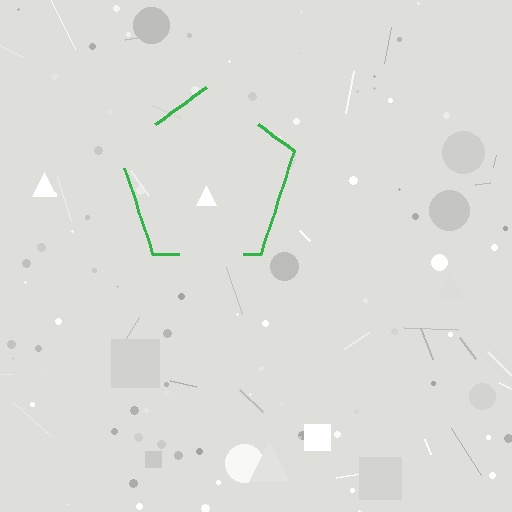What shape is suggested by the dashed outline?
The dashed outline suggests a pentagon.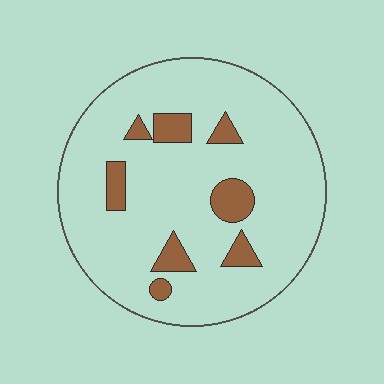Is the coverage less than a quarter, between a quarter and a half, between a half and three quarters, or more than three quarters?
Less than a quarter.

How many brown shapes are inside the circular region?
8.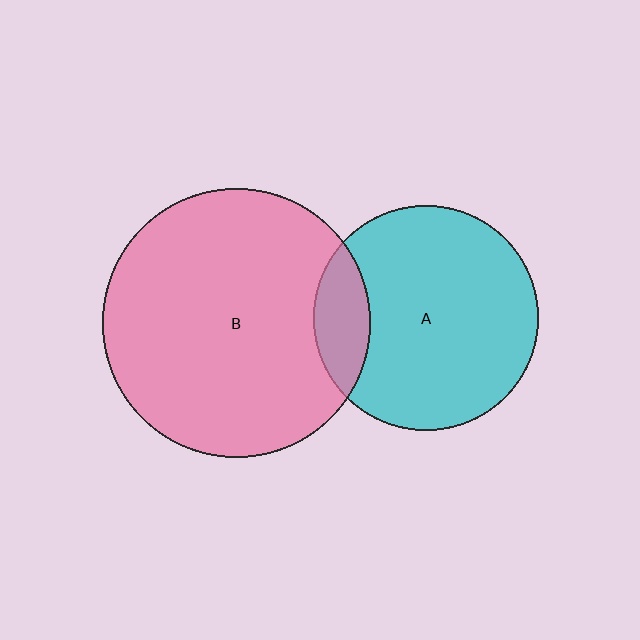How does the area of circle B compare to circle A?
Approximately 1.4 times.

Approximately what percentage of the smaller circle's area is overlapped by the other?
Approximately 15%.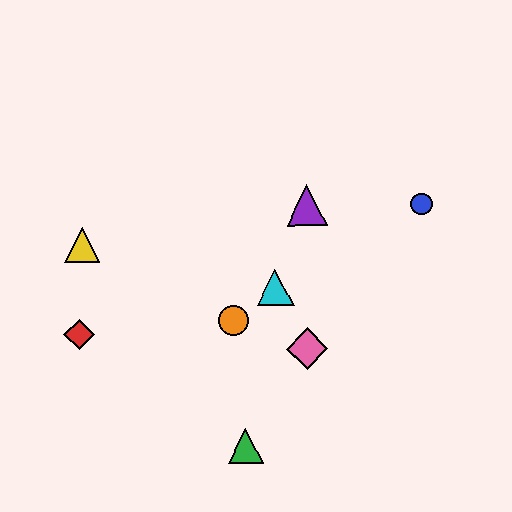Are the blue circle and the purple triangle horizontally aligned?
Yes, both are at y≈204.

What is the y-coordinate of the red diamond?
The red diamond is at y≈335.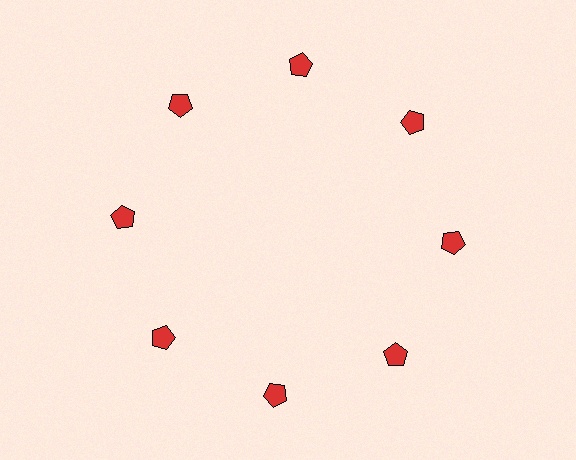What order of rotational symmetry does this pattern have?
This pattern has 8-fold rotational symmetry.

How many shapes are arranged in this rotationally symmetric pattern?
There are 8 shapes, arranged in 8 groups of 1.